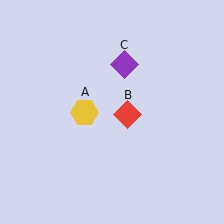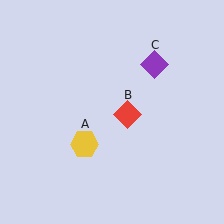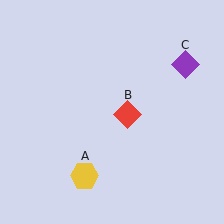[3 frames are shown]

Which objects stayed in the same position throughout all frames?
Red diamond (object B) remained stationary.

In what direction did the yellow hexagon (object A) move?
The yellow hexagon (object A) moved down.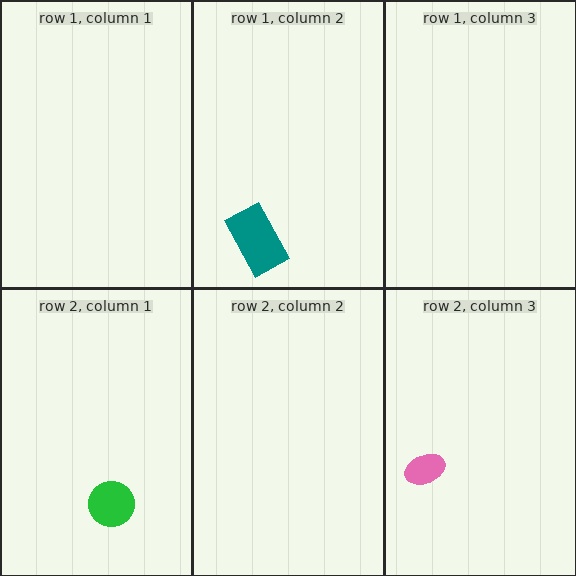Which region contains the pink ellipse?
The row 2, column 3 region.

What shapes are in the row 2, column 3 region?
The pink ellipse.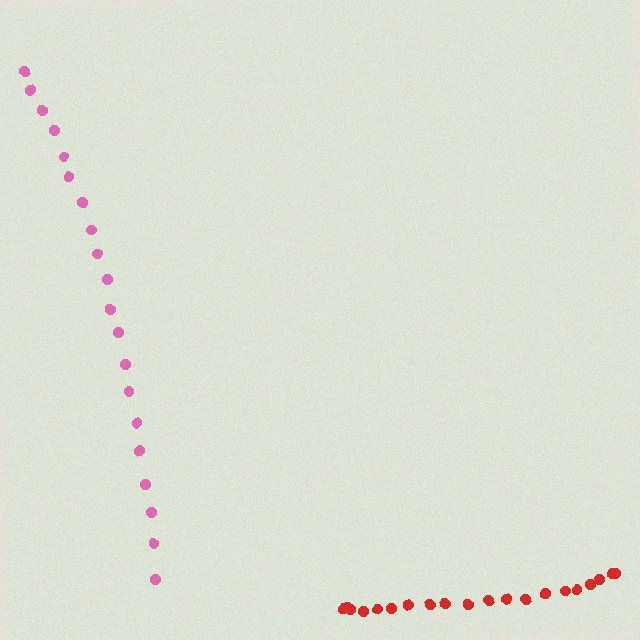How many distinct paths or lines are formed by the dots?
There are 2 distinct paths.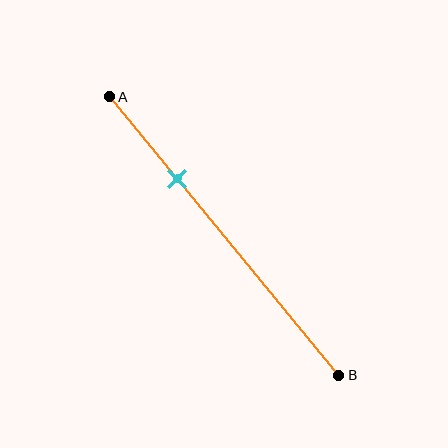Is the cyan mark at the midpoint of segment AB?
No, the mark is at about 30% from A, not at the 50% midpoint.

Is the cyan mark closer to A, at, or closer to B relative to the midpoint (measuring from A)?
The cyan mark is closer to point A than the midpoint of segment AB.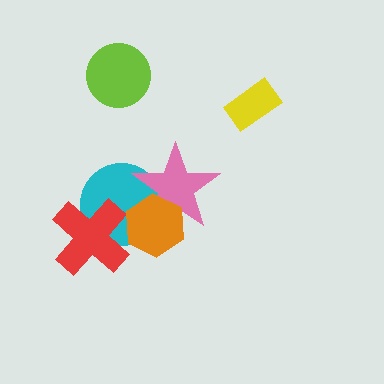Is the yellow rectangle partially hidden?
No, no other shape covers it.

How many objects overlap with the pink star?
2 objects overlap with the pink star.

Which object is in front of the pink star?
The orange hexagon is in front of the pink star.